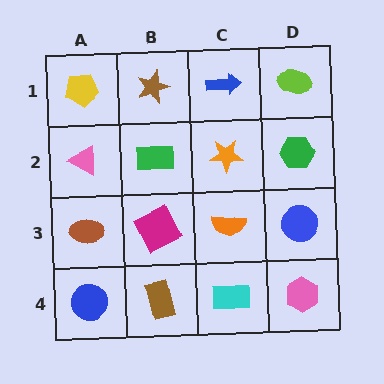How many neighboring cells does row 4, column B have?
3.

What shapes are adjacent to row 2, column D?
A lime ellipse (row 1, column D), a blue circle (row 3, column D), an orange star (row 2, column C).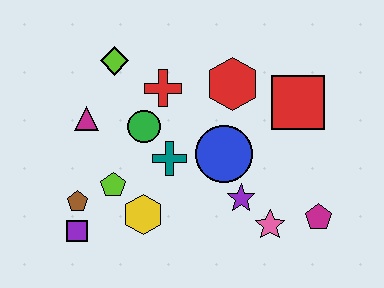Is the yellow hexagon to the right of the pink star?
No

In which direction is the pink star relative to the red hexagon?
The pink star is below the red hexagon.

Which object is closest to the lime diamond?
The red cross is closest to the lime diamond.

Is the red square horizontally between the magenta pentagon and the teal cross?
Yes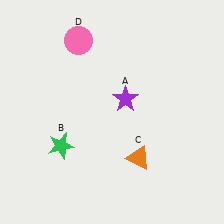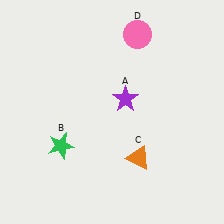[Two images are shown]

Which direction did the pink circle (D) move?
The pink circle (D) moved right.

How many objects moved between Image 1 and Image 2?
1 object moved between the two images.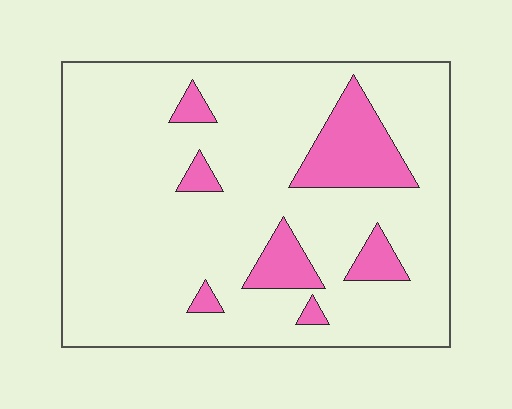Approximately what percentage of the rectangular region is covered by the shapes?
Approximately 15%.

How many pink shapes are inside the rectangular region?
7.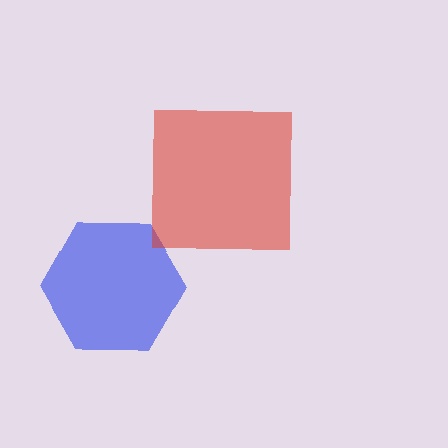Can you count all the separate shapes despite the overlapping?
Yes, there are 2 separate shapes.